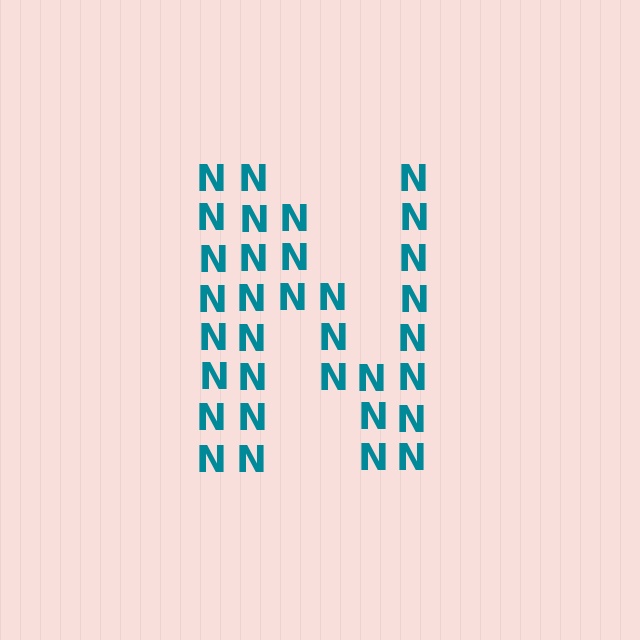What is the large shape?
The large shape is the letter N.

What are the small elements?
The small elements are letter N's.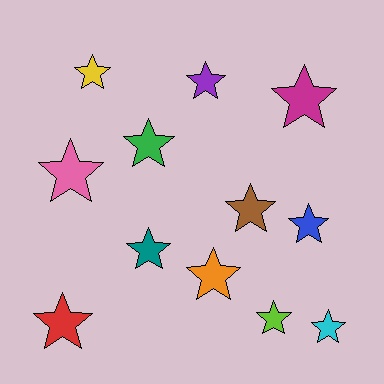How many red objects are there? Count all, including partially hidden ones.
There is 1 red object.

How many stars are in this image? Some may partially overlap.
There are 12 stars.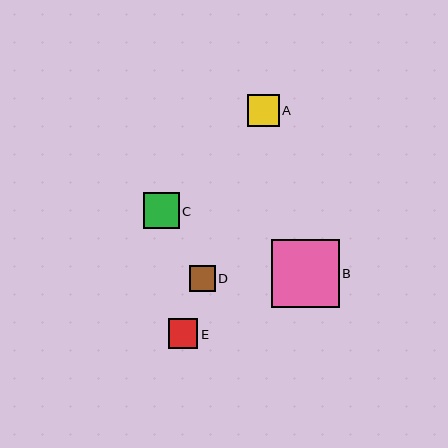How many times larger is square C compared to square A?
Square C is approximately 1.1 times the size of square A.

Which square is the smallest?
Square D is the smallest with a size of approximately 26 pixels.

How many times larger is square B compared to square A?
Square B is approximately 2.1 times the size of square A.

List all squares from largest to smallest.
From largest to smallest: B, C, A, E, D.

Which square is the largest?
Square B is the largest with a size of approximately 68 pixels.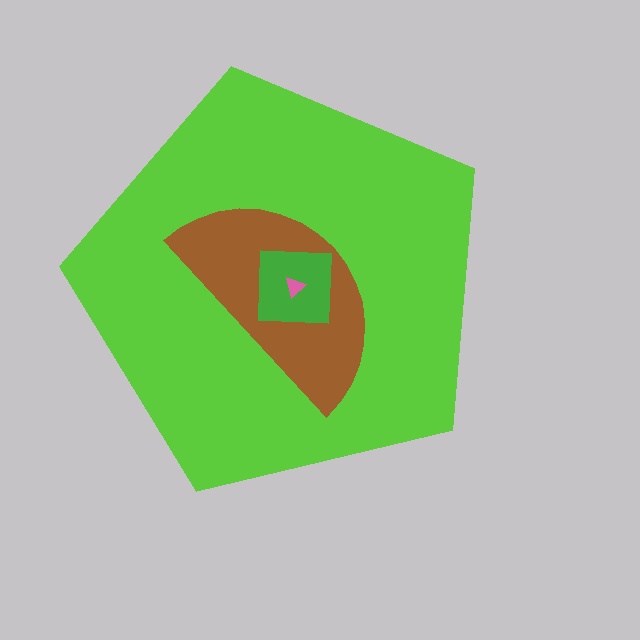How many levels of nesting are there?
4.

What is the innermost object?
The pink triangle.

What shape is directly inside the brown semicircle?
The green square.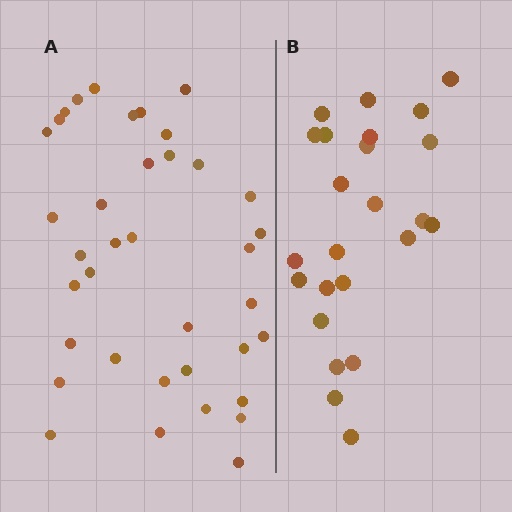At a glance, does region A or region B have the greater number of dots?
Region A (the left region) has more dots.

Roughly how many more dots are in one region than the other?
Region A has approximately 15 more dots than region B.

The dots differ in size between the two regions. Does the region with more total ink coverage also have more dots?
No. Region B has more total ink coverage because its dots are larger, but region A actually contains more individual dots. Total area can be misleading — the number of items is what matters here.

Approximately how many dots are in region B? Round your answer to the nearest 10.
About 20 dots. (The exact count is 24, which rounds to 20.)